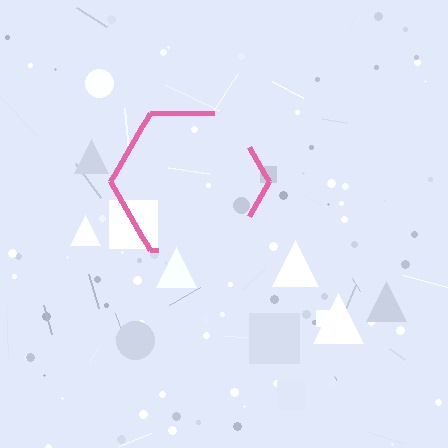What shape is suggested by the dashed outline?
The dashed outline suggests a hexagon.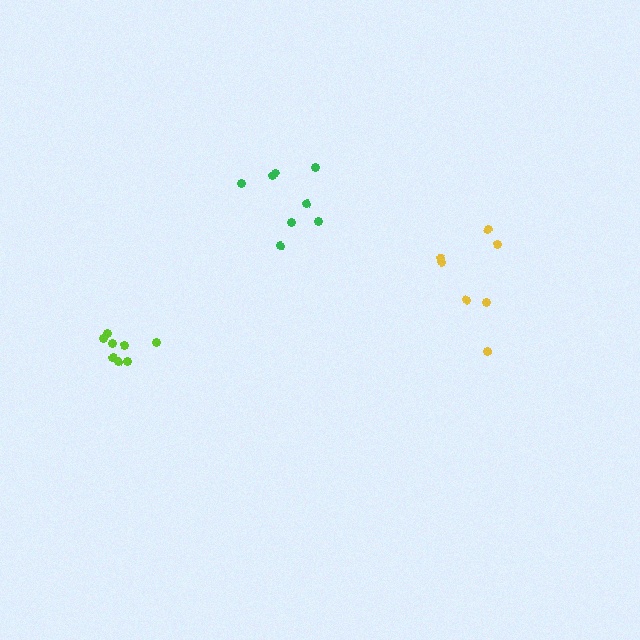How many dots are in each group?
Group 1: 7 dots, Group 2: 8 dots, Group 3: 8 dots (23 total).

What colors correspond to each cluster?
The clusters are colored: yellow, green, lime.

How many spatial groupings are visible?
There are 3 spatial groupings.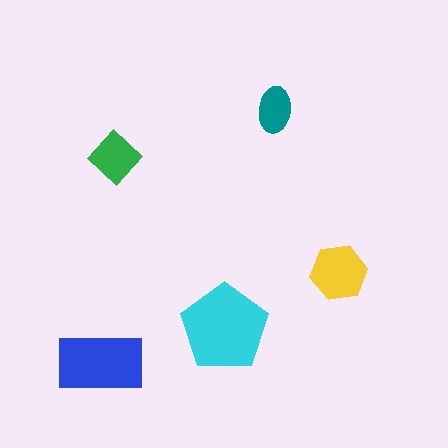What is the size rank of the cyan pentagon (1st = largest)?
1st.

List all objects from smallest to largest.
The teal ellipse, the green diamond, the yellow hexagon, the blue rectangle, the cyan pentagon.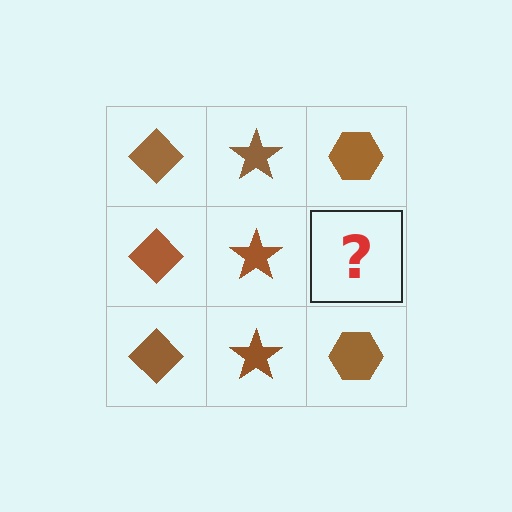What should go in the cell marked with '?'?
The missing cell should contain a brown hexagon.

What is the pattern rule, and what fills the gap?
The rule is that each column has a consistent shape. The gap should be filled with a brown hexagon.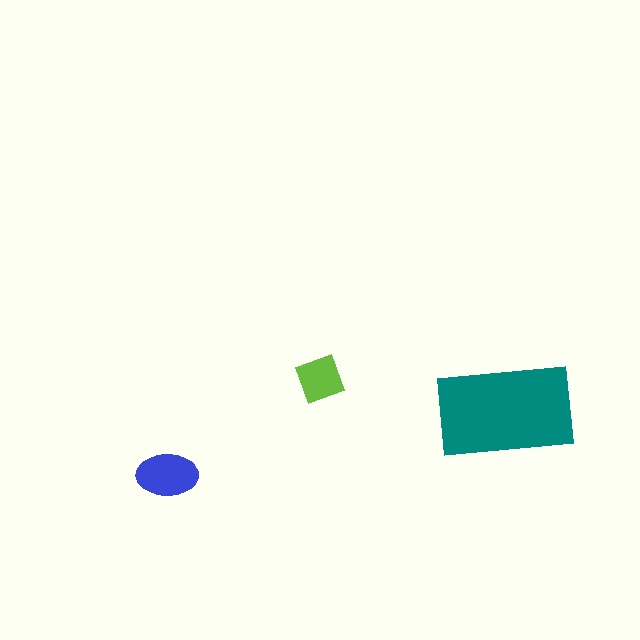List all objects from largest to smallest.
The teal rectangle, the blue ellipse, the lime square.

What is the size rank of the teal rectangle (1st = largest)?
1st.